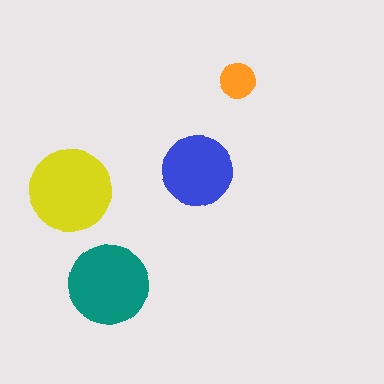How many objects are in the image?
There are 4 objects in the image.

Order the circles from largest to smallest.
the yellow one, the teal one, the blue one, the orange one.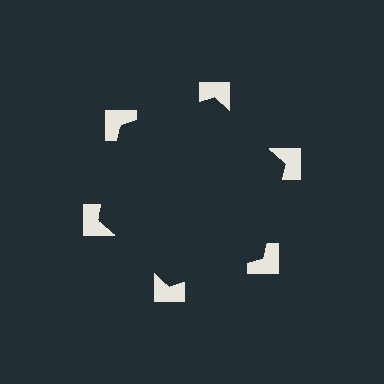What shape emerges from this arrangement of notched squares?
An illusory hexagon — its edges are inferred from the aligned wedge cuts in the notched squares, not physically drawn.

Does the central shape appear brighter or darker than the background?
It typically appears slightly darker than the background, even though no actual brightness change is drawn.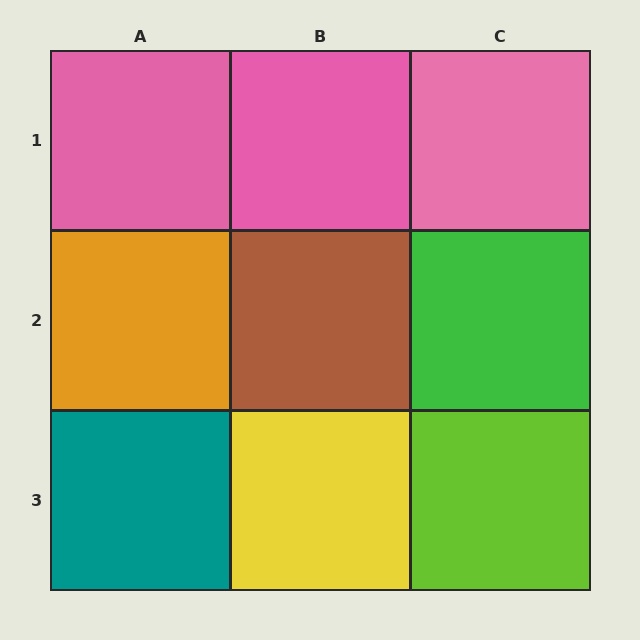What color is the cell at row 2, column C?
Green.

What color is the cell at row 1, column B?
Pink.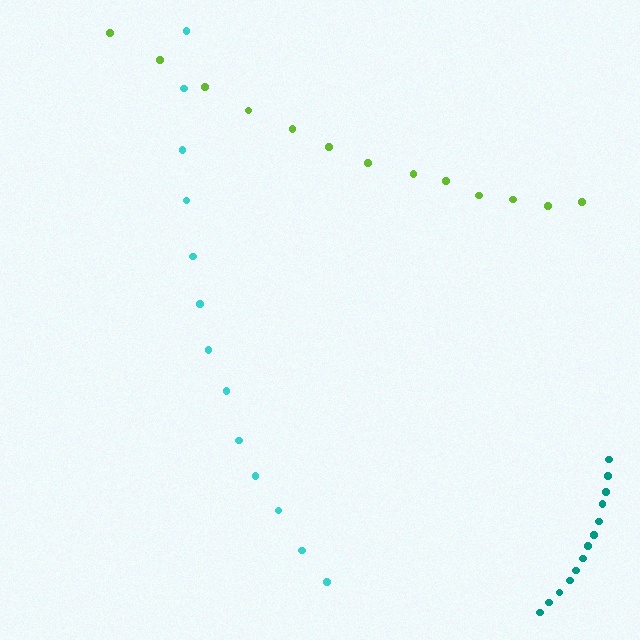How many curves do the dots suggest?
There are 3 distinct paths.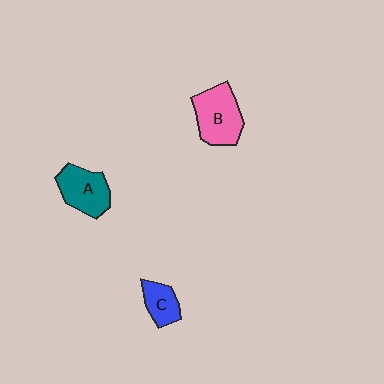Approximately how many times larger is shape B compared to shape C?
Approximately 1.8 times.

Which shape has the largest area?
Shape B (pink).